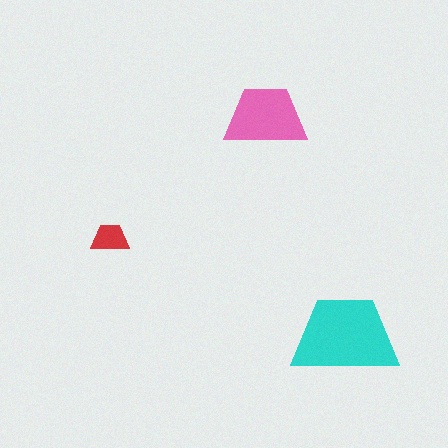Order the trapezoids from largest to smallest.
the cyan one, the pink one, the red one.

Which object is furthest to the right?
The cyan trapezoid is rightmost.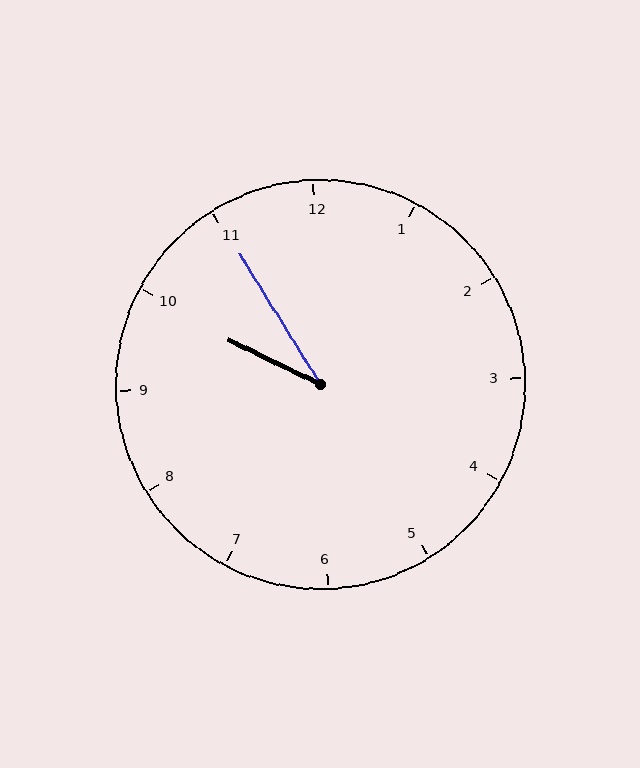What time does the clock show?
9:55.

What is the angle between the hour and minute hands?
Approximately 32 degrees.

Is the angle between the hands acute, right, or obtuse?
It is acute.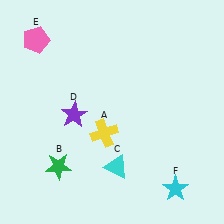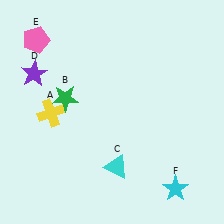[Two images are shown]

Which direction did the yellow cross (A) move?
The yellow cross (A) moved left.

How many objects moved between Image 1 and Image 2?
3 objects moved between the two images.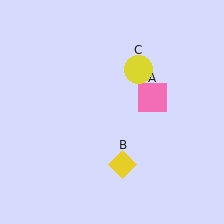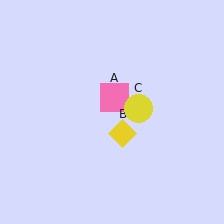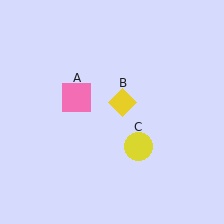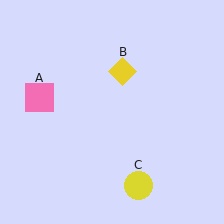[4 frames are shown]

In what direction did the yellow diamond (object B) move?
The yellow diamond (object B) moved up.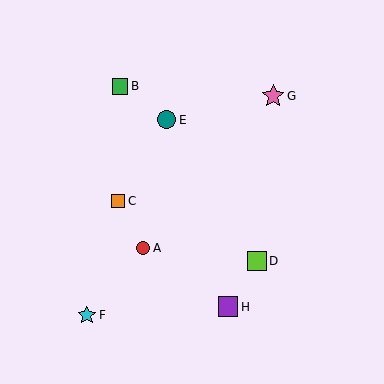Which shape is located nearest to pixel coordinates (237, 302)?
The purple square (labeled H) at (228, 307) is nearest to that location.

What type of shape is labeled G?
Shape G is a pink star.